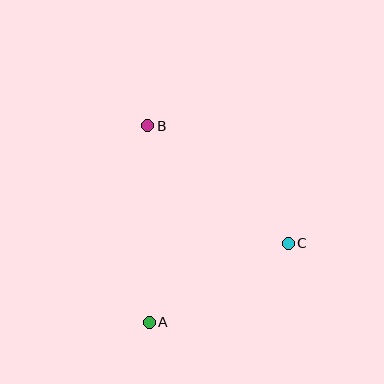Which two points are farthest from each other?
Points A and B are farthest from each other.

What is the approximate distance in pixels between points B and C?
The distance between B and C is approximately 183 pixels.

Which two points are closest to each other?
Points A and C are closest to each other.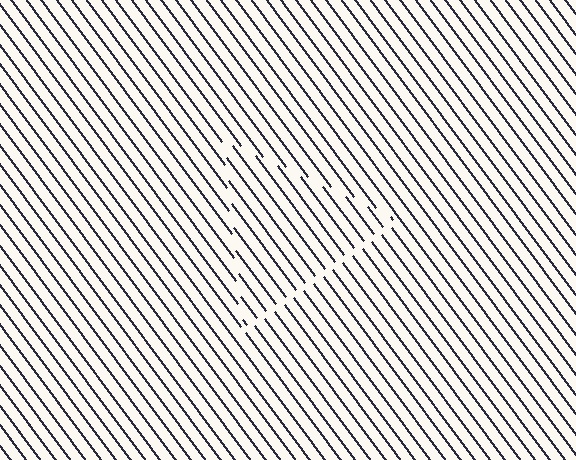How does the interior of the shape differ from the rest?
The interior of the shape contains the same grating, shifted by half a period — the contour is defined by the phase discontinuity where line-ends from the inner and outer gratings abut.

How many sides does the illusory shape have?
3 sides — the line-ends trace a triangle.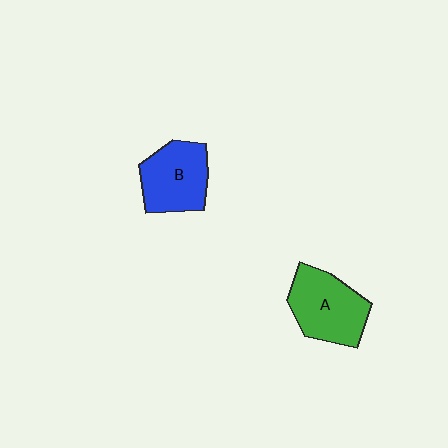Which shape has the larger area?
Shape A (green).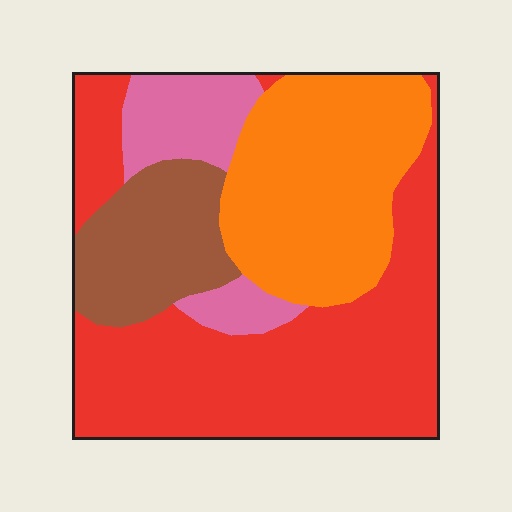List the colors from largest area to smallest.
From largest to smallest: red, orange, brown, pink.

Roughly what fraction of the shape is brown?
Brown covers roughly 15% of the shape.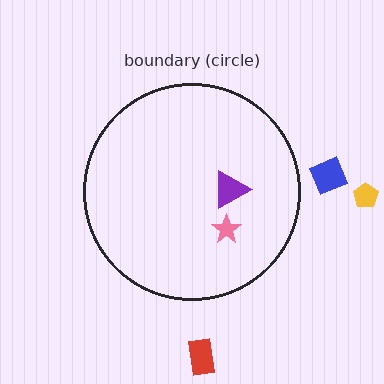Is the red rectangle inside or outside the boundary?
Outside.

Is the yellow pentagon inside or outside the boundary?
Outside.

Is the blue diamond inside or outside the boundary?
Outside.